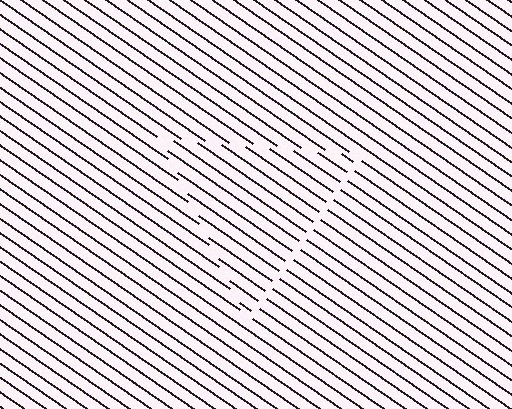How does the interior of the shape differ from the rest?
The interior of the shape contains the same grating, shifted by half a period — the contour is defined by the phase discontinuity where line-ends from the inner and outer gratings abut.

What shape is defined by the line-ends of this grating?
An illusory triangle. The interior of the shape contains the same grating, shifted by half a period — the contour is defined by the phase discontinuity where line-ends from the inner and outer gratings abut.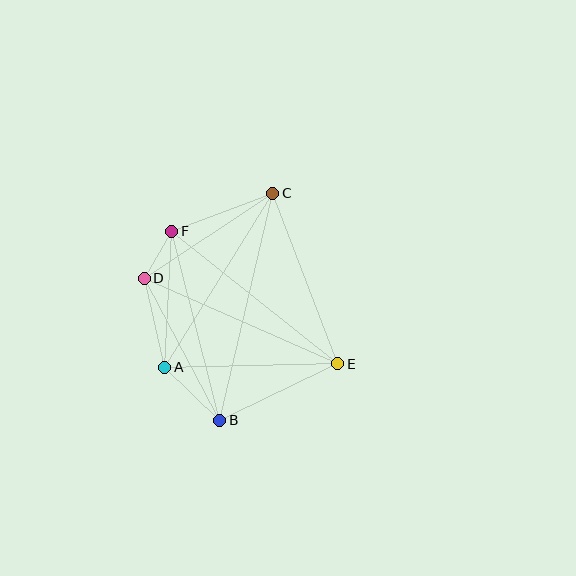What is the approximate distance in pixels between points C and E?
The distance between C and E is approximately 182 pixels.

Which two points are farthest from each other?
Points B and C are farthest from each other.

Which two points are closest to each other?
Points D and F are closest to each other.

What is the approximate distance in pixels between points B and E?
The distance between B and E is approximately 131 pixels.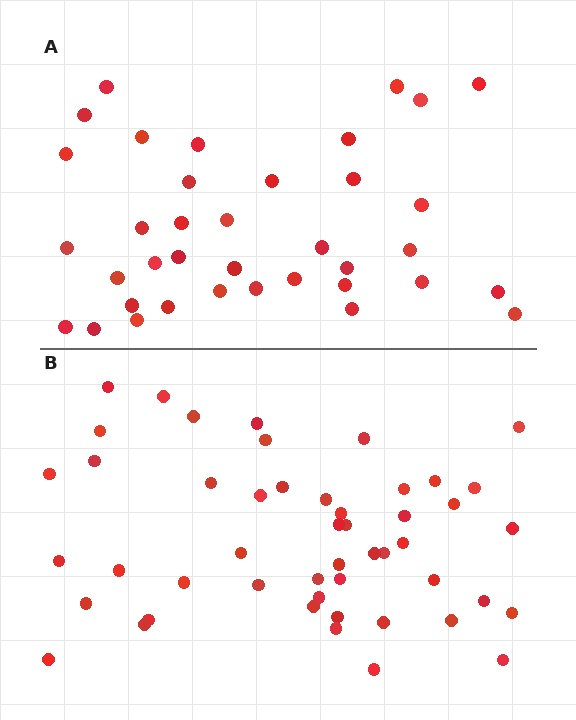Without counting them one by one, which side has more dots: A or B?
Region B (the bottom region) has more dots.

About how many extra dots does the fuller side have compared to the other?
Region B has roughly 12 or so more dots than region A.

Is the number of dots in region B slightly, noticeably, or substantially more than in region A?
Region B has noticeably more, but not dramatically so. The ratio is roughly 1.3 to 1.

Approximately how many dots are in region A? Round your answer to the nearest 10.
About 40 dots. (The exact count is 37, which rounds to 40.)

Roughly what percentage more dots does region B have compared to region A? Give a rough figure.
About 30% more.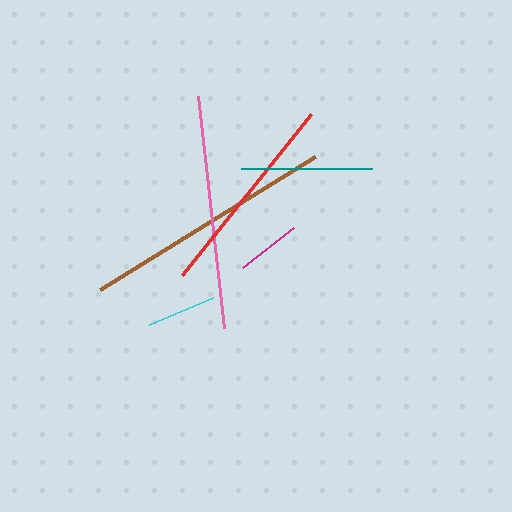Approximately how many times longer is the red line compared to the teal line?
The red line is approximately 1.6 times the length of the teal line.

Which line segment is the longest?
The brown line is the longest at approximately 252 pixels.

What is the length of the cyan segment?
The cyan segment is approximately 69 pixels long.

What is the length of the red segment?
The red segment is approximately 207 pixels long.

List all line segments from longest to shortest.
From longest to shortest: brown, pink, red, teal, cyan, magenta.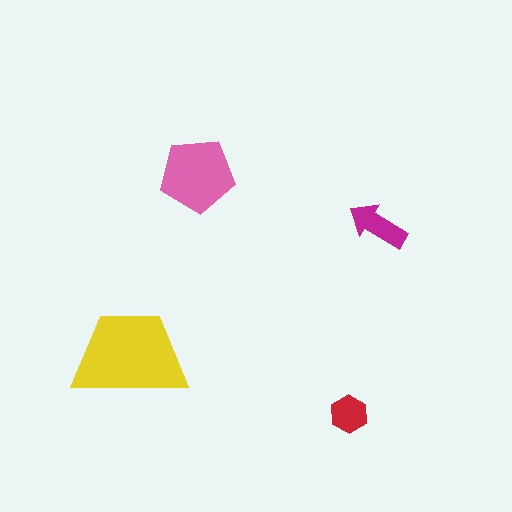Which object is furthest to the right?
The magenta arrow is rightmost.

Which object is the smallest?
The red hexagon.